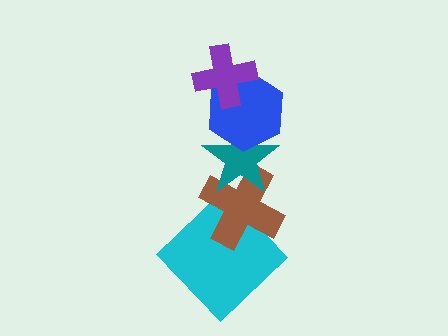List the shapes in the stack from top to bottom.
From top to bottom: the purple cross, the blue hexagon, the teal star, the brown cross, the cyan diamond.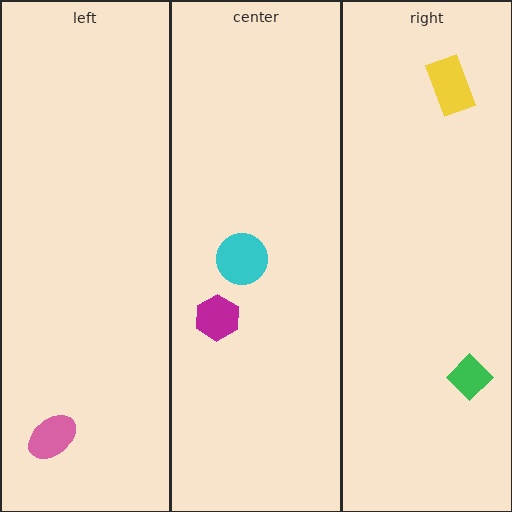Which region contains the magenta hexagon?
The center region.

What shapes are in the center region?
The cyan circle, the magenta hexagon.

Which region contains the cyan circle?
The center region.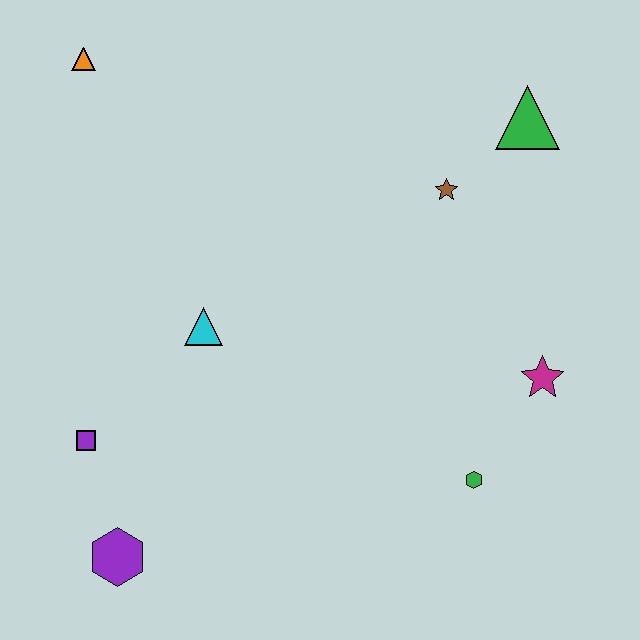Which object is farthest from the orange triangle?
The green hexagon is farthest from the orange triangle.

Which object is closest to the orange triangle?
The cyan triangle is closest to the orange triangle.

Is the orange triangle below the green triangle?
No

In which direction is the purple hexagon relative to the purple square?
The purple hexagon is below the purple square.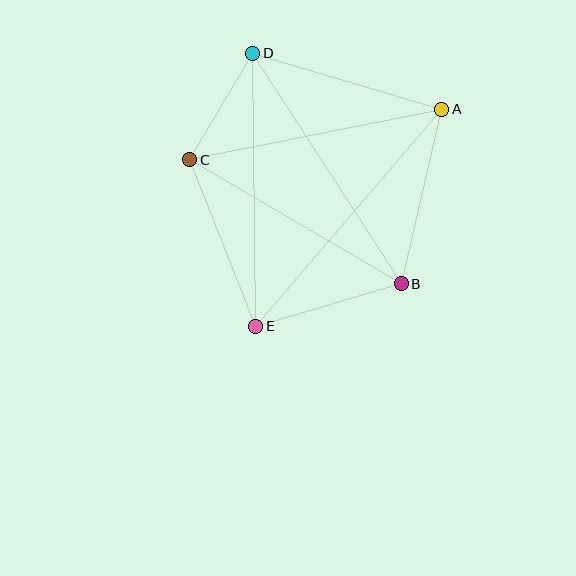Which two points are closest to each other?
Points C and D are closest to each other.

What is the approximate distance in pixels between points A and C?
The distance between A and C is approximately 257 pixels.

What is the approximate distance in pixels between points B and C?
The distance between B and C is approximately 245 pixels.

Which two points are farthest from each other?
Points A and E are farthest from each other.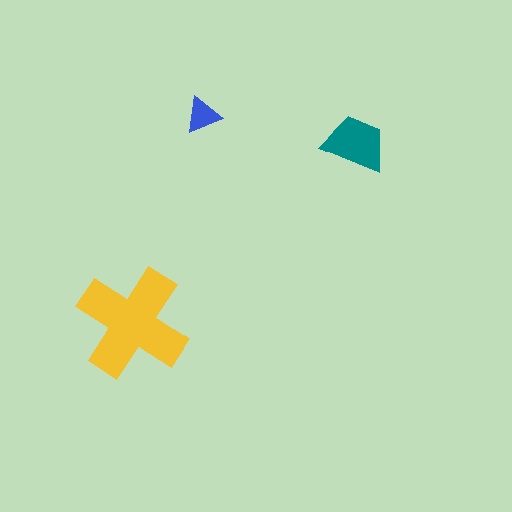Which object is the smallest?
The blue triangle.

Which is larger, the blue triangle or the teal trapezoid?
The teal trapezoid.